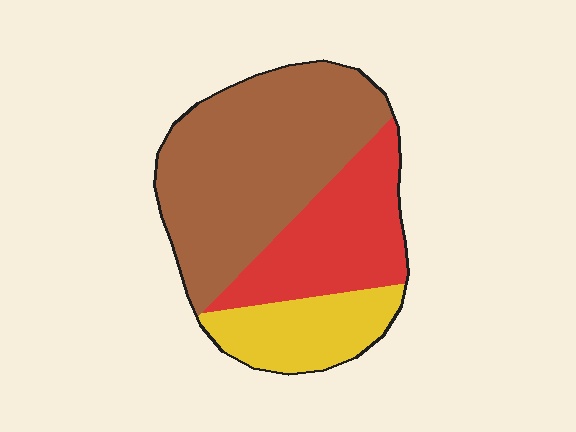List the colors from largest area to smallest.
From largest to smallest: brown, red, yellow.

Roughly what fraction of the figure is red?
Red takes up between a quarter and a half of the figure.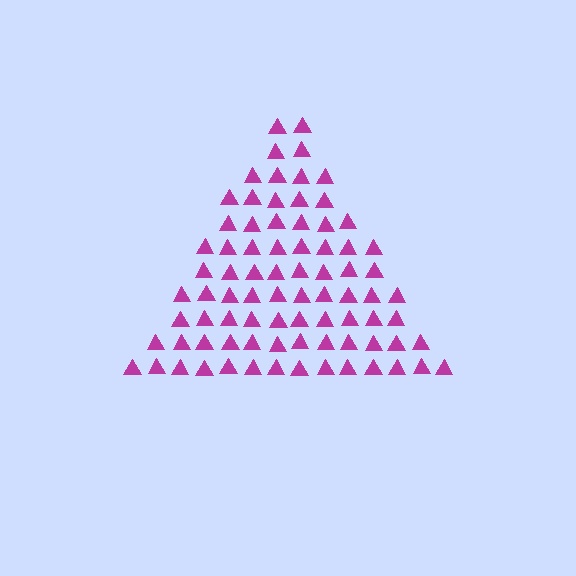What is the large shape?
The large shape is a triangle.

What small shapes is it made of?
It is made of small triangles.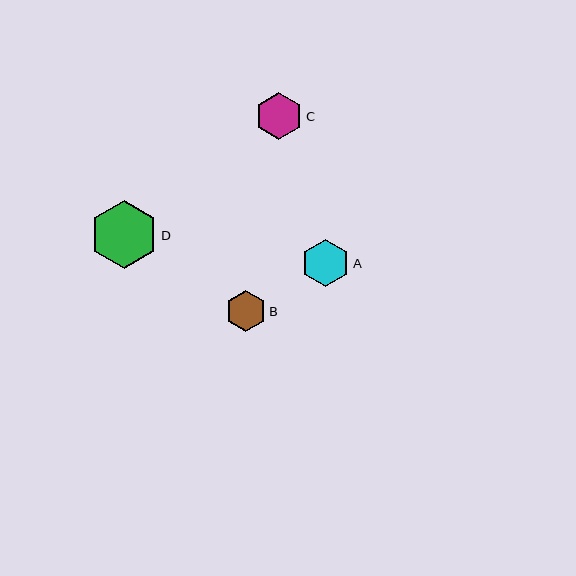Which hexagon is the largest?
Hexagon D is the largest with a size of approximately 68 pixels.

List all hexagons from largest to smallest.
From largest to smallest: D, A, C, B.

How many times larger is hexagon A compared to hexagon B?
Hexagon A is approximately 1.2 times the size of hexagon B.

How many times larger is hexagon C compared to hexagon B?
Hexagon C is approximately 1.2 times the size of hexagon B.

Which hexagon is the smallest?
Hexagon B is the smallest with a size of approximately 40 pixels.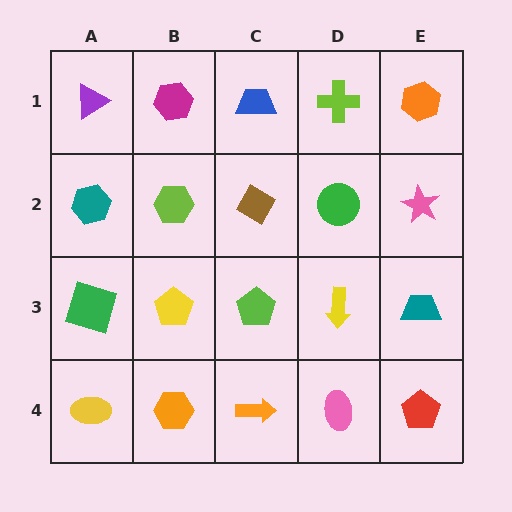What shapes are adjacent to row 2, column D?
A lime cross (row 1, column D), a yellow arrow (row 3, column D), a brown diamond (row 2, column C), a pink star (row 2, column E).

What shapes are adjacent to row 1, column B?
A lime hexagon (row 2, column B), a purple triangle (row 1, column A), a blue trapezoid (row 1, column C).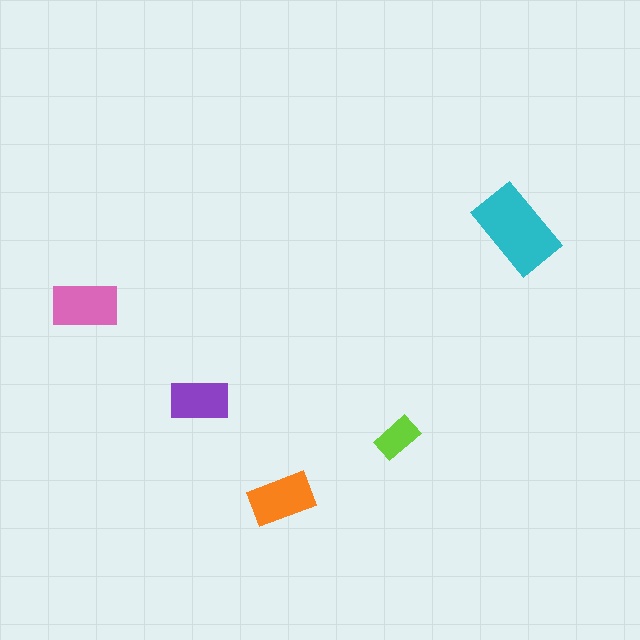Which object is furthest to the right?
The cyan rectangle is rightmost.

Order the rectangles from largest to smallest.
the cyan one, the pink one, the orange one, the purple one, the lime one.